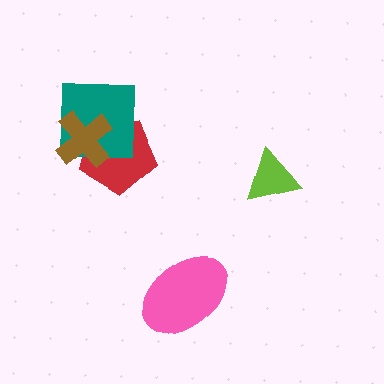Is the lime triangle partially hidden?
No, no other shape covers it.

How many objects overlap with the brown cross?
2 objects overlap with the brown cross.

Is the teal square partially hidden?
Yes, it is partially covered by another shape.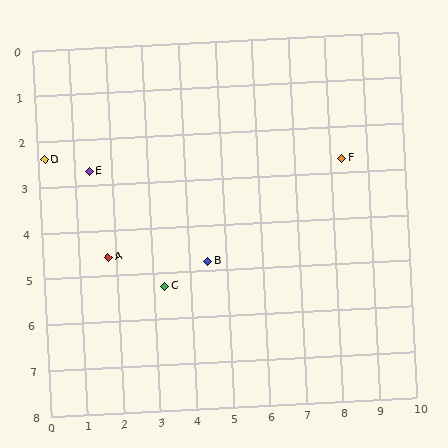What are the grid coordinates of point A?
Point A is at approximately (1.8, 4.6).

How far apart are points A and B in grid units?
Points A and B are about 2.7 grid units apart.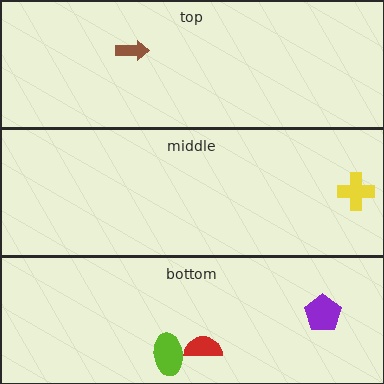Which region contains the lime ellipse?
The bottom region.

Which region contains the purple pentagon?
The bottom region.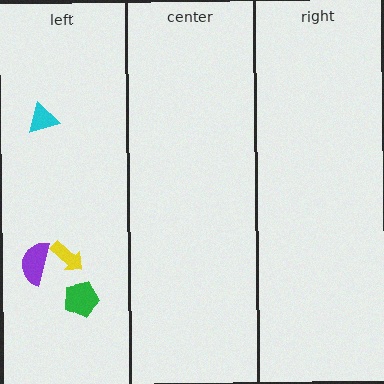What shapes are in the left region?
The purple semicircle, the yellow arrow, the green pentagon, the cyan triangle.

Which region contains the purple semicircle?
The left region.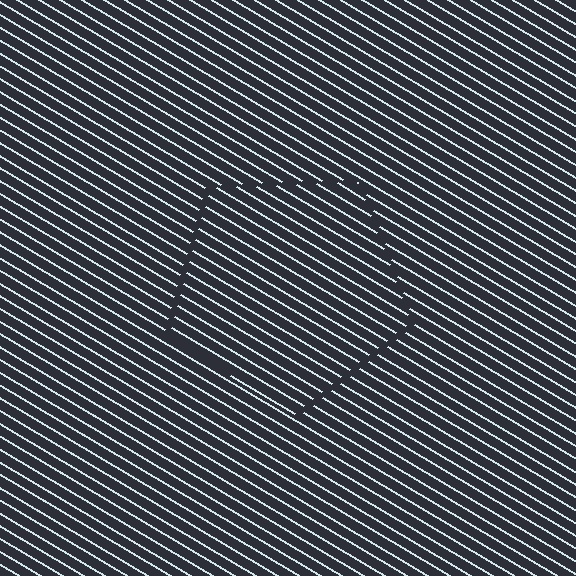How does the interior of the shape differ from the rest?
The interior of the shape contains the same grating, shifted by half a period — the contour is defined by the phase discontinuity where line-ends from the inner and outer gratings abut.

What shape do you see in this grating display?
An illusory pentagon. The interior of the shape contains the same grating, shifted by half a period — the contour is defined by the phase discontinuity where line-ends from the inner and outer gratings abut.